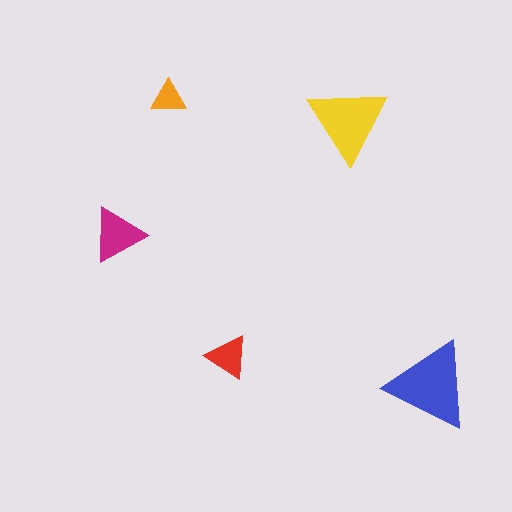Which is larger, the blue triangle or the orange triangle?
The blue one.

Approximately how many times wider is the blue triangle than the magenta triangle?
About 1.5 times wider.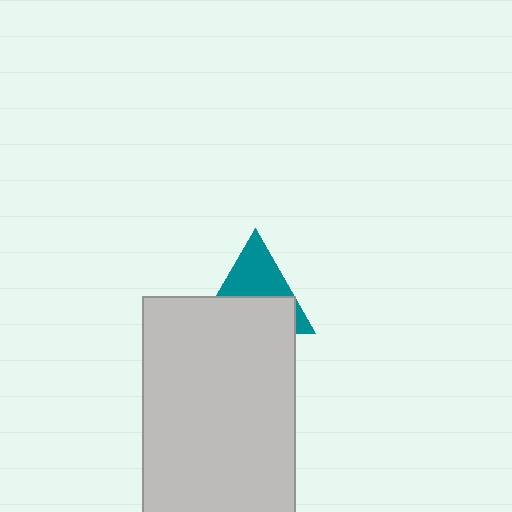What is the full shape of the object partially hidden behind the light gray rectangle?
The partially hidden object is a teal triangle.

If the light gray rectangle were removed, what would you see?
You would see the complete teal triangle.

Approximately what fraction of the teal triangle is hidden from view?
Roughly 53% of the teal triangle is hidden behind the light gray rectangle.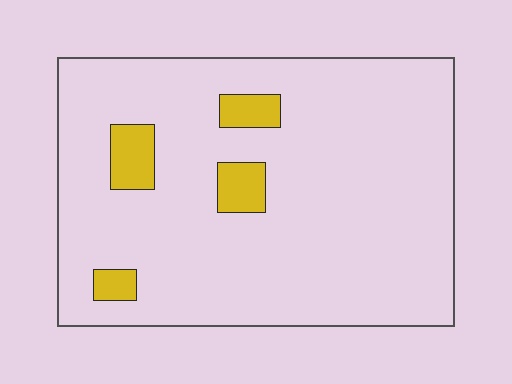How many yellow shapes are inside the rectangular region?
4.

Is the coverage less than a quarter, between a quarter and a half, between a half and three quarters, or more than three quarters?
Less than a quarter.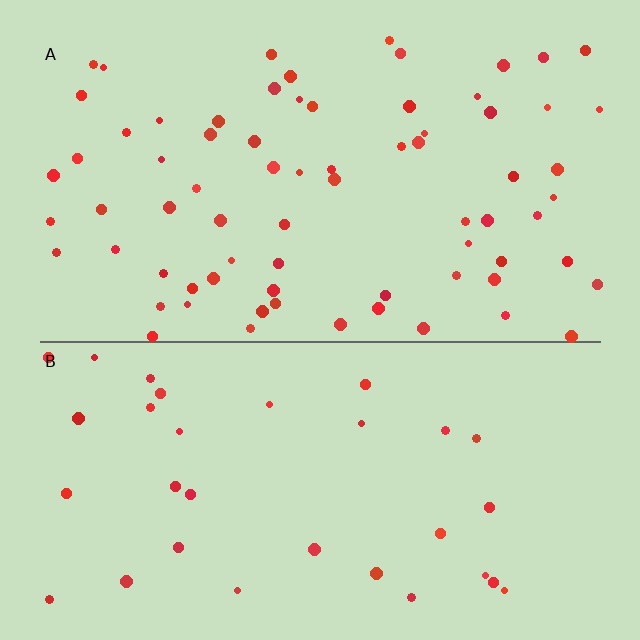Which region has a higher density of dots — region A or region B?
A (the top).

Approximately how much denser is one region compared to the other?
Approximately 2.3× — region A over region B.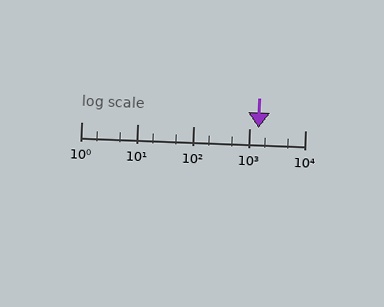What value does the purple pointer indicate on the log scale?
The pointer indicates approximately 1500.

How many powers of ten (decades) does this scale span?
The scale spans 4 decades, from 1 to 10000.